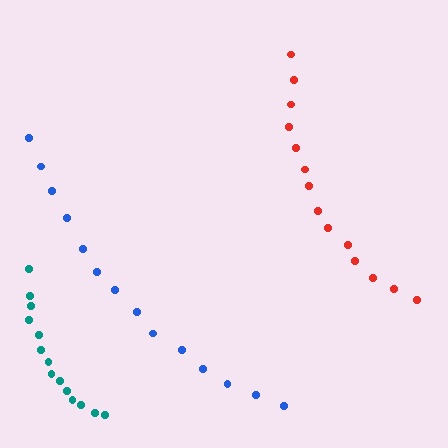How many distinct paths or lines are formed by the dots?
There are 3 distinct paths.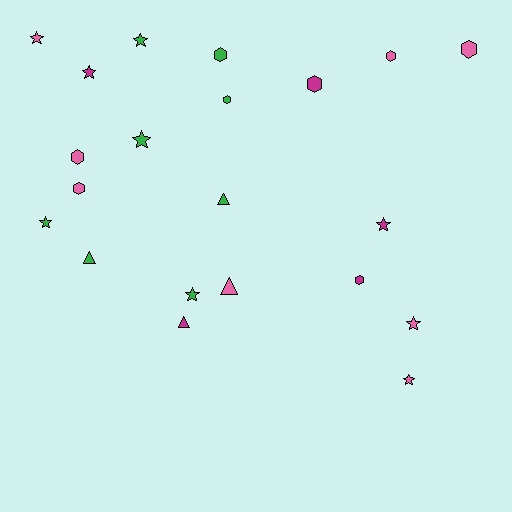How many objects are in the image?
There are 21 objects.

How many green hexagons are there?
There are 2 green hexagons.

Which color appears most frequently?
Pink, with 8 objects.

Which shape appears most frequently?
Star, with 9 objects.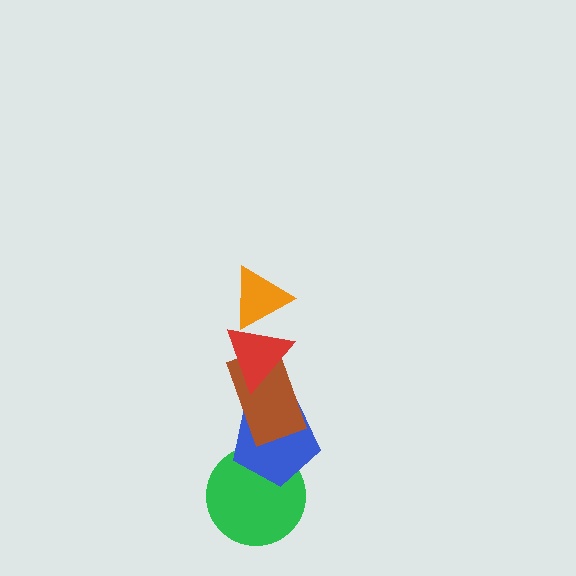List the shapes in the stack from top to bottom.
From top to bottom: the orange triangle, the red triangle, the brown rectangle, the blue pentagon, the green circle.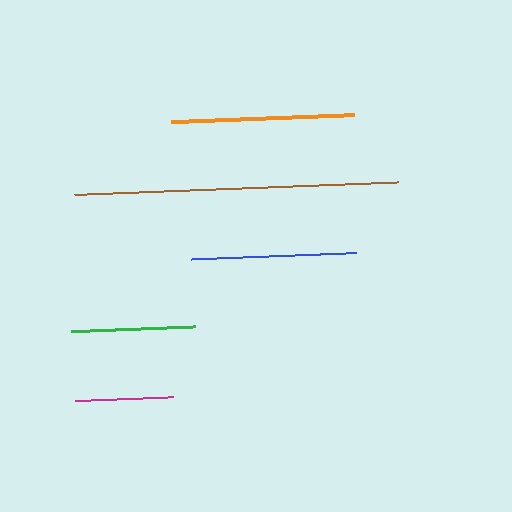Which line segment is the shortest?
The magenta line is the shortest at approximately 98 pixels.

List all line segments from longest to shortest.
From longest to shortest: brown, orange, blue, green, magenta.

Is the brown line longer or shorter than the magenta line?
The brown line is longer than the magenta line.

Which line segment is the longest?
The brown line is the longest at approximately 324 pixels.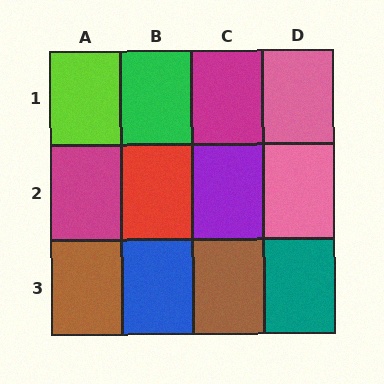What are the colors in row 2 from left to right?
Magenta, red, purple, pink.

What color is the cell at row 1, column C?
Magenta.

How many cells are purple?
1 cell is purple.